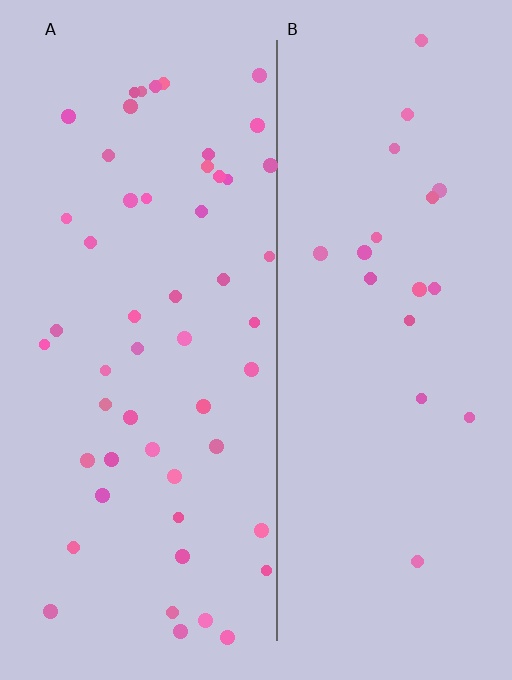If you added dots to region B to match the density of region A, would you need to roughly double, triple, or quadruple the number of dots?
Approximately triple.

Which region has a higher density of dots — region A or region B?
A (the left).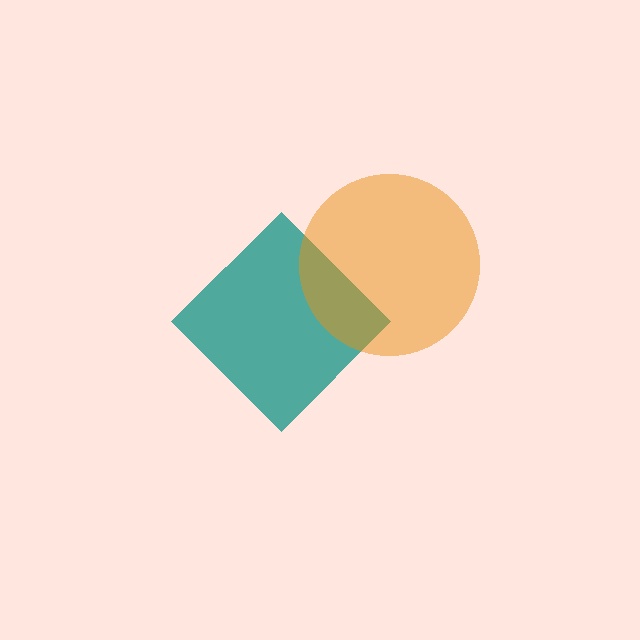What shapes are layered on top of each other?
The layered shapes are: a teal diamond, an orange circle.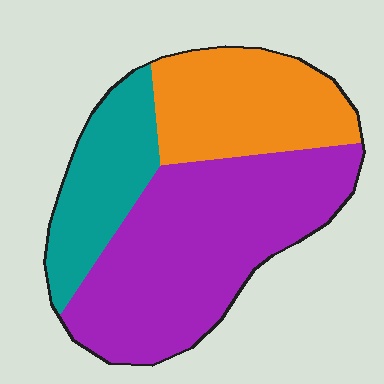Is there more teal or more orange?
Orange.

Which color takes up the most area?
Purple, at roughly 50%.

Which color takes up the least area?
Teal, at roughly 20%.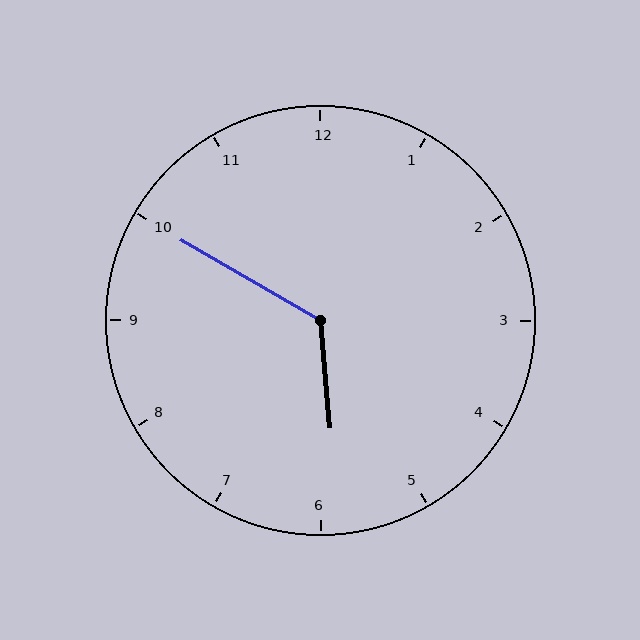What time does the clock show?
5:50.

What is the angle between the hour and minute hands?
Approximately 125 degrees.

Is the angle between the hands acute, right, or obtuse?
It is obtuse.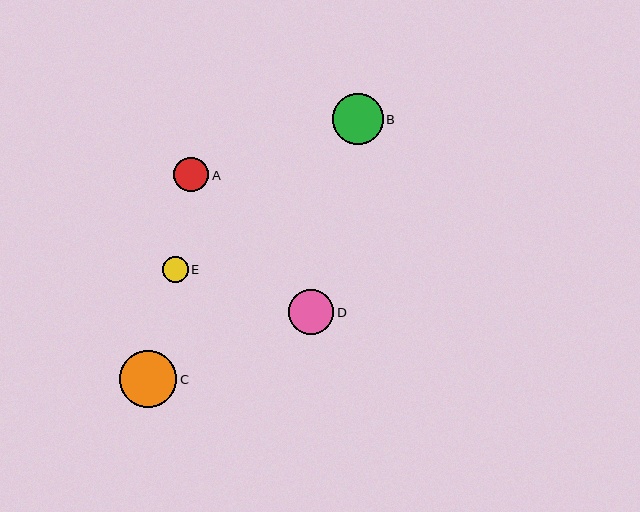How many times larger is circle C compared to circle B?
Circle C is approximately 1.1 times the size of circle B.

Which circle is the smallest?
Circle E is the smallest with a size of approximately 26 pixels.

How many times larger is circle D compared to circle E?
Circle D is approximately 1.8 times the size of circle E.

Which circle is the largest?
Circle C is the largest with a size of approximately 57 pixels.